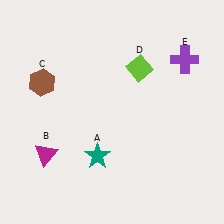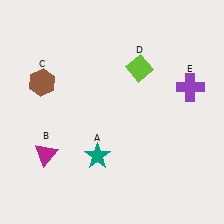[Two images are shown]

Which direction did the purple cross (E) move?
The purple cross (E) moved down.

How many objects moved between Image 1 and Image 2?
1 object moved between the two images.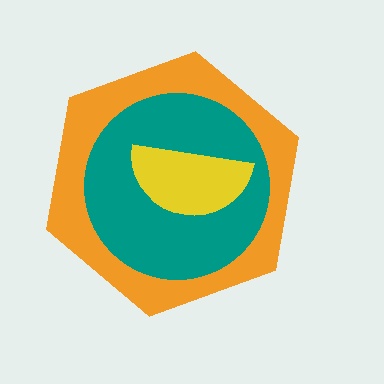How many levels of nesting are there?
3.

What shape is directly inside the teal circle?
The yellow semicircle.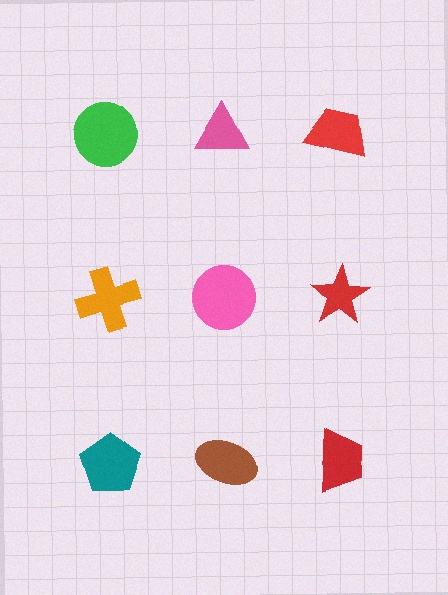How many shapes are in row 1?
3 shapes.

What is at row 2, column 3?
A red star.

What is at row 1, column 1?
A green circle.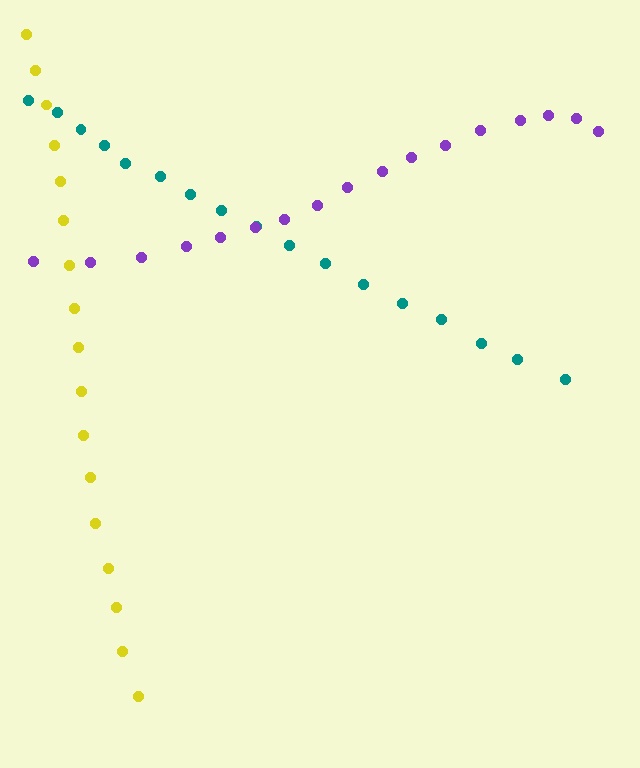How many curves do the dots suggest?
There are 3 distinct paths.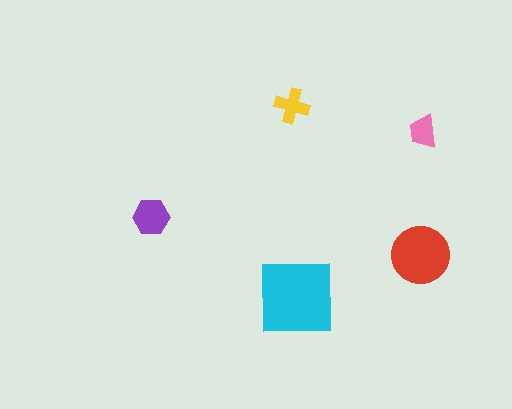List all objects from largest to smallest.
The cyan square, the red circle, the purple hexagon, the yellow cross, the pink trapezoid.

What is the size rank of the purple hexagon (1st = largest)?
3rd.